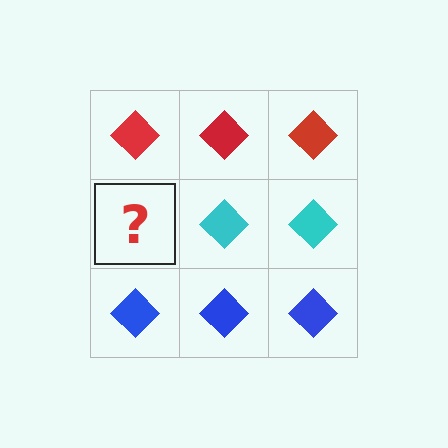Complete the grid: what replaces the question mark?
The question mark should be replaced with a cyan diamond.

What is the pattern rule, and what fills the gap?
The rule is that each row has a consistent color. The gap should be filled with a cyan diamond.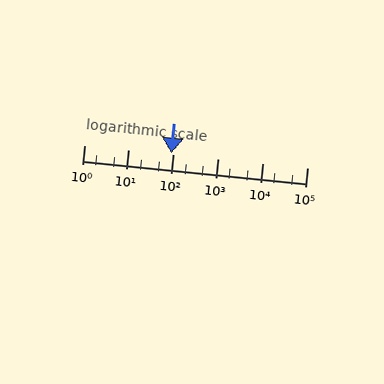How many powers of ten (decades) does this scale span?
The scale spans 5 decades, from 1 to 100000.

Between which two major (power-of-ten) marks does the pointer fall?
The pointer is between 10 and 100.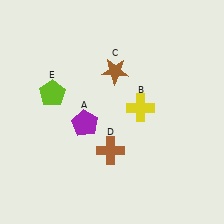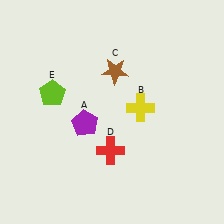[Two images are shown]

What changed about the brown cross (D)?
In Image 1, D is brown. In Image 2, it changed to red.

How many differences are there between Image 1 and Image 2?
There is 1 difference between the two images.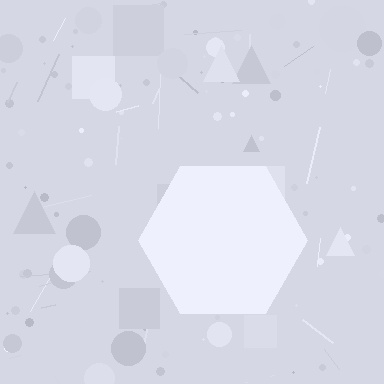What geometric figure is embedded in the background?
A hexagon is embedded in the background.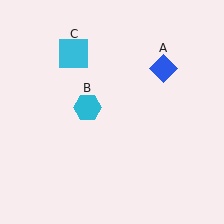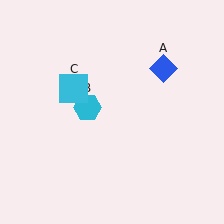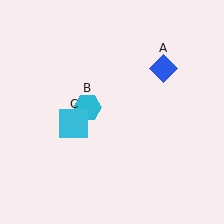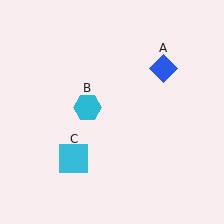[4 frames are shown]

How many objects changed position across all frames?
1 object changed position: cyan square (object C).